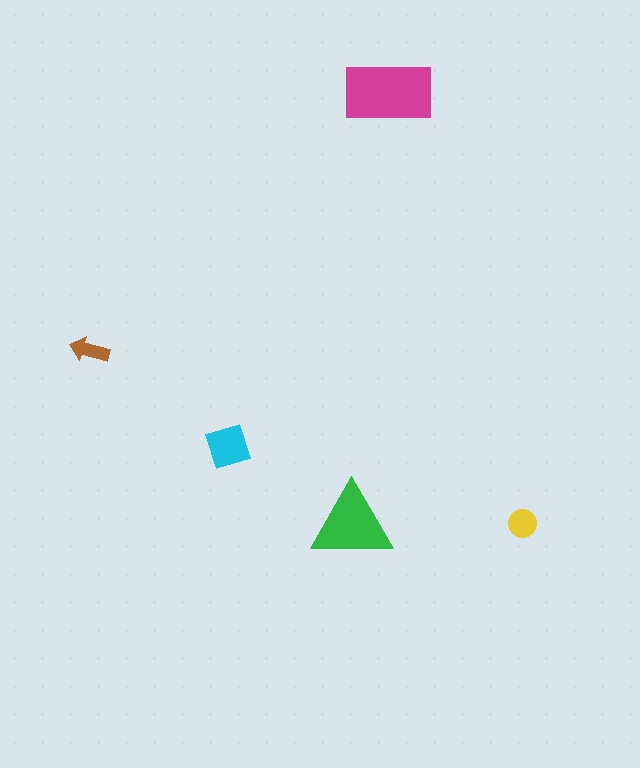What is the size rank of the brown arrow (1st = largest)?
5th.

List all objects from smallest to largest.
The brown arrow, the yellow circle, the cyan diamond, the green triangle, the magenta rectangle.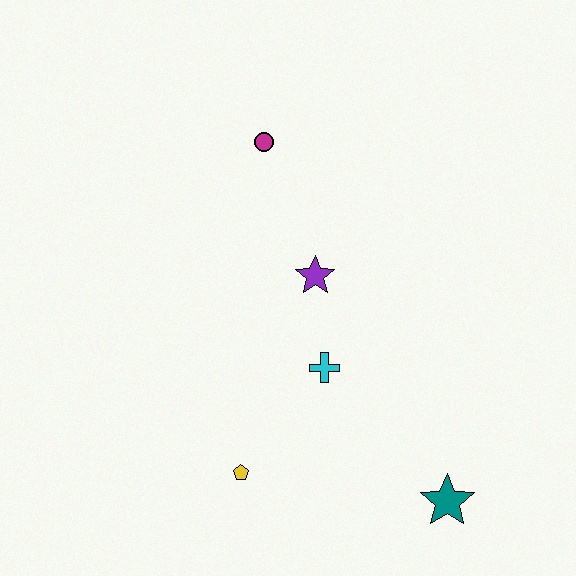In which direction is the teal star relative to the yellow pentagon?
The teal star is to the right of the yellow pentagon.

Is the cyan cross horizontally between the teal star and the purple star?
Yes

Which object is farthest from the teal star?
The magenta circle is farthest from the teal star.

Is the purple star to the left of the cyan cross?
Yes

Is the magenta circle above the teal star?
Yes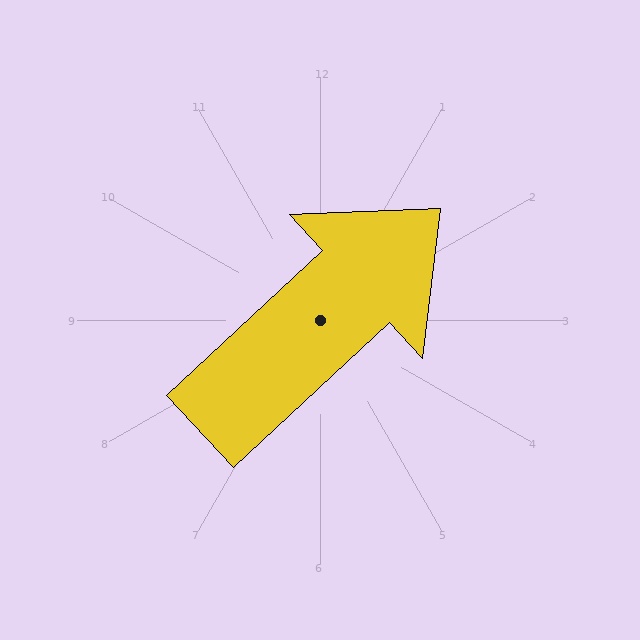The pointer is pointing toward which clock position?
Roughly 2 o'clock.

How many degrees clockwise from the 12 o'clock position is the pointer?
Approximately 47 degrees.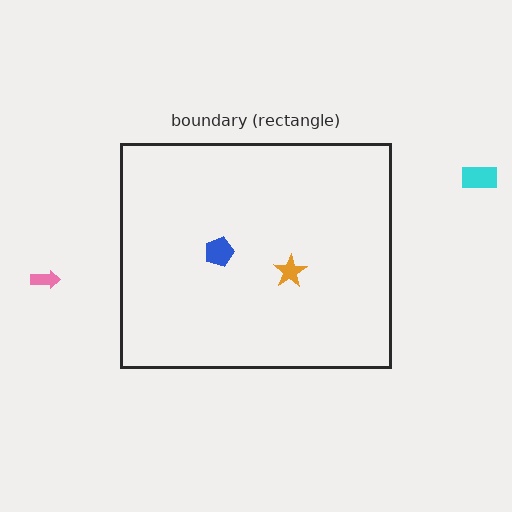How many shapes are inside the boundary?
2 inside, 2 outside.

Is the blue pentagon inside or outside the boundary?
Inside.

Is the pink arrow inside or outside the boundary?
Outside.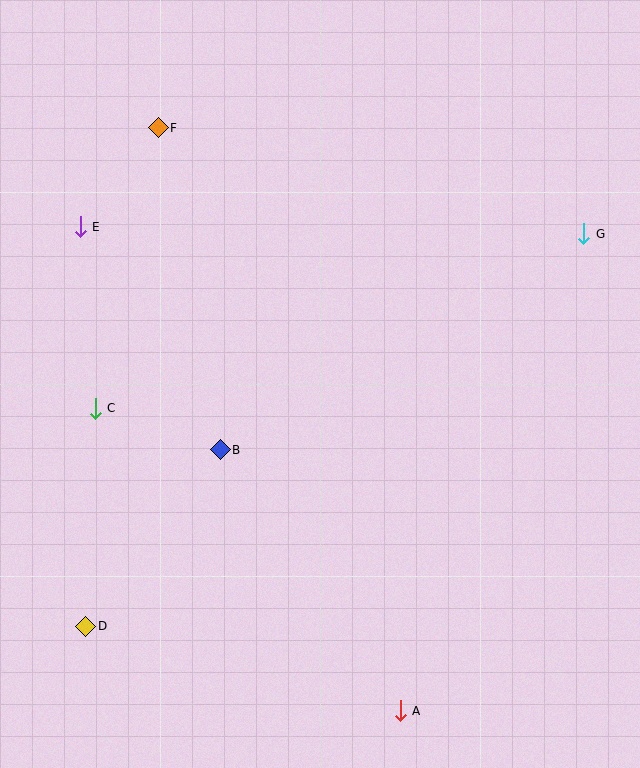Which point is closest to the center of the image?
Point B at (220, 450) is closest to the center.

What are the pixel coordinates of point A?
Point A is at (400, 711).